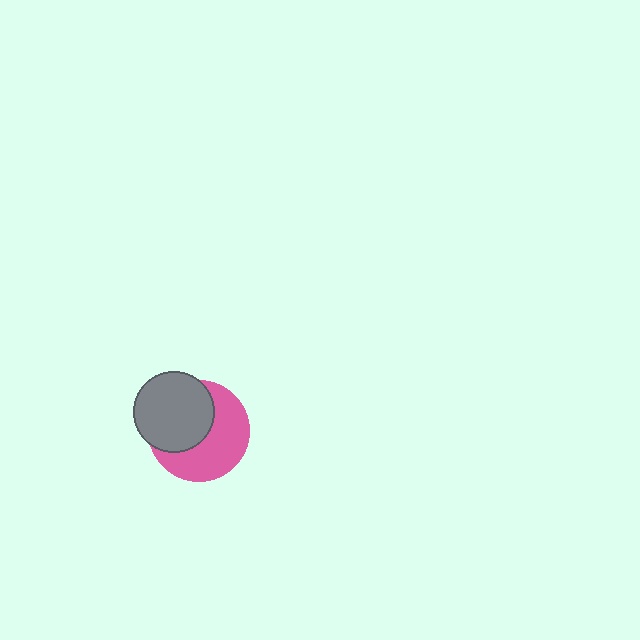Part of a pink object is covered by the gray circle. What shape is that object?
It is a circle.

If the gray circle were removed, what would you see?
You would see the complete pink circle.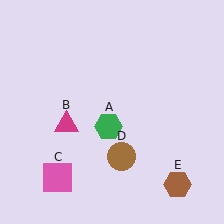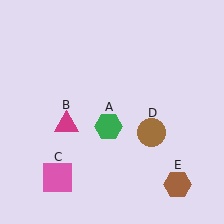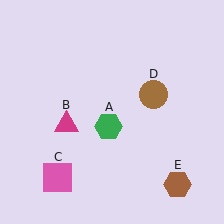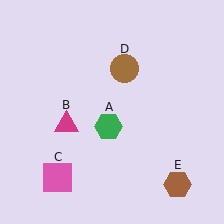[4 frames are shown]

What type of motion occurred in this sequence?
The brown circle (object D) rotated counterclockwise around the center of the scene.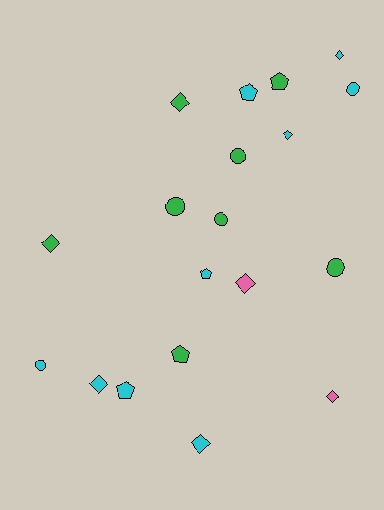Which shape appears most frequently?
Diamond, with 8 objects.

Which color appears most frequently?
Cyan, with 9 objects.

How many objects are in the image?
There are 19 objects.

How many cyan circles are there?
There are 2 cyan circles.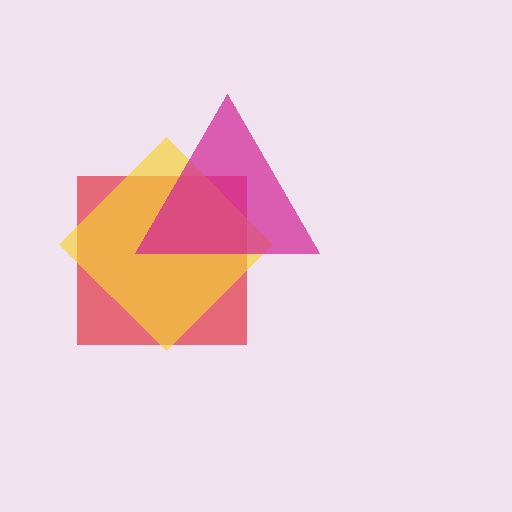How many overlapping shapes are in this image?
There are 3 overlapping shapes in the image.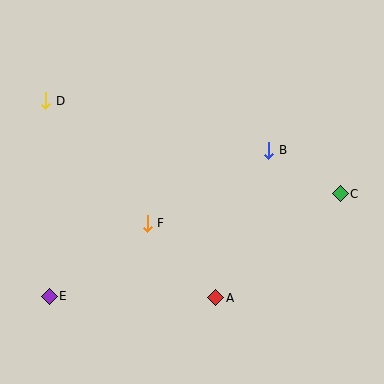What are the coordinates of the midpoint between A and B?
The midpoint between A and B is at (242, 224).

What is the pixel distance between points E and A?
The distance between E and A is 166 pixels.